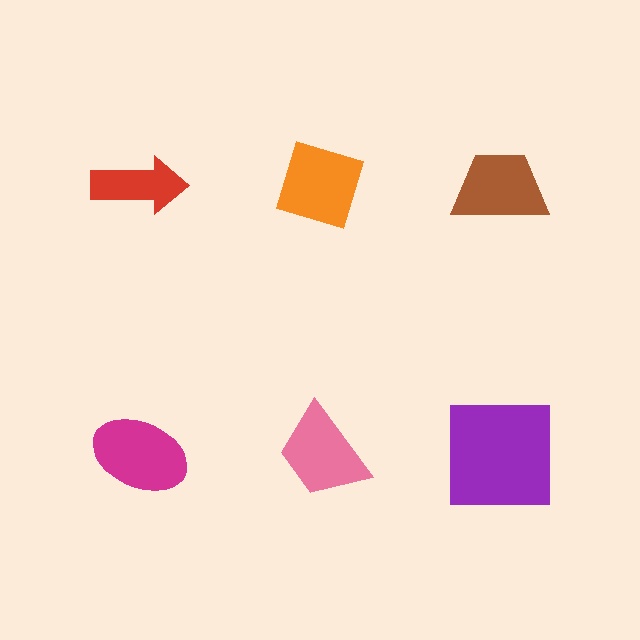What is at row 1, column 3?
A brown trapezoid.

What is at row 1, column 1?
A red arrow.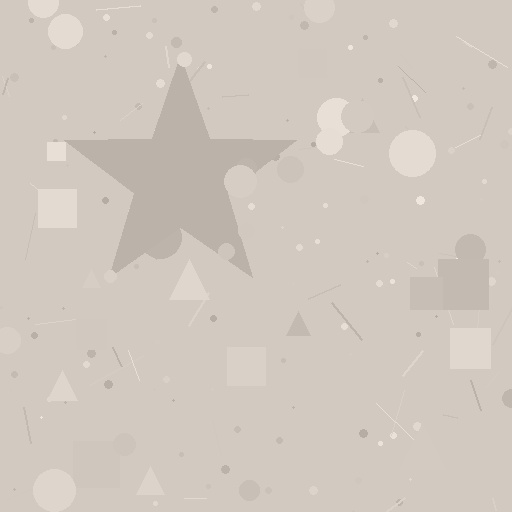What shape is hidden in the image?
A star is hidden in the image.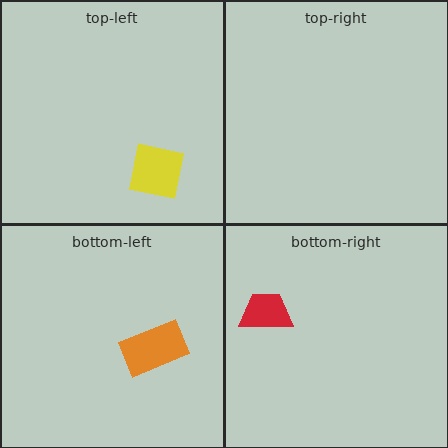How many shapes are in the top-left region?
1.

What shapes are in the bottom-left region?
The orange rectangle.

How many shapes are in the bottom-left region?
1.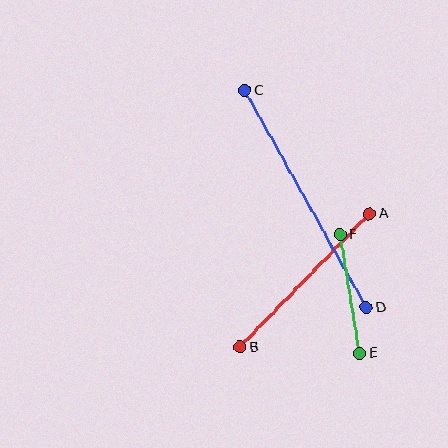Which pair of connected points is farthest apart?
Points C and D are farthest apart.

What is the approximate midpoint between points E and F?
The midpoint is at approximately (350, 294) pixels.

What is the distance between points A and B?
The distance is approximately 186 pixels.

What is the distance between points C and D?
The distance is approximately 249 pixels.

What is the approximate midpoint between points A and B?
The midpoint is at approximately (305, 280) pixels.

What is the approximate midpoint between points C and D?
The midpoint is at approximately (306, 199) pixels.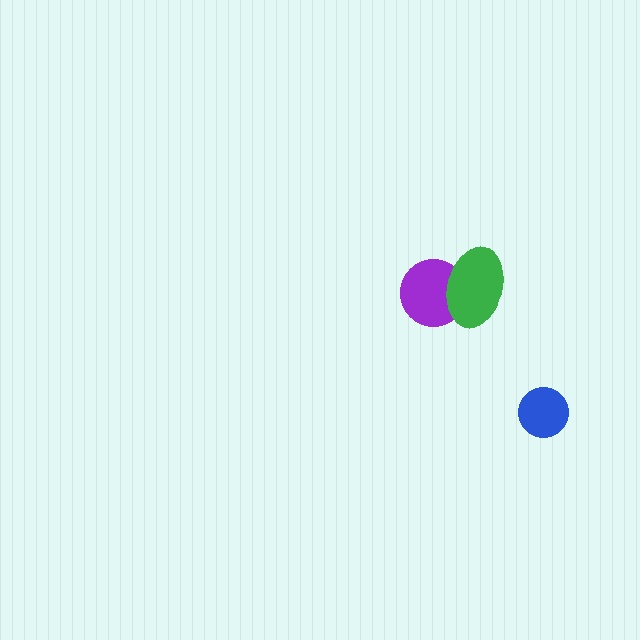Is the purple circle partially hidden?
Yes, it is partially covered by another shape.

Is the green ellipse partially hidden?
No, no other shape covers it.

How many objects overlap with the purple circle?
1 object overlaps with the purple circle.